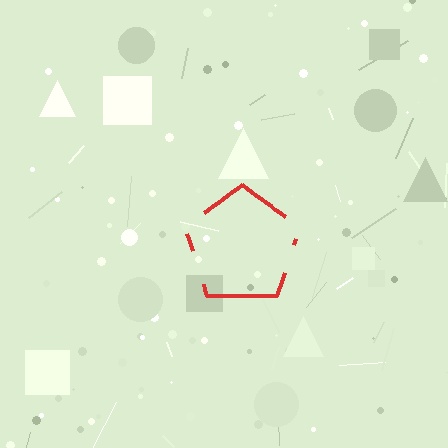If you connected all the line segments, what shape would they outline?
They would outline a pentagon.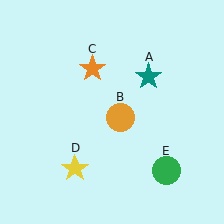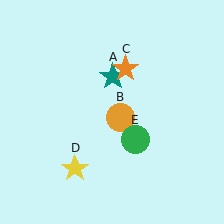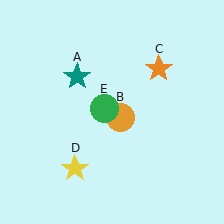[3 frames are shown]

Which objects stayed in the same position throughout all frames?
Orange circle (object B) and yellow star (object D) remained stationary.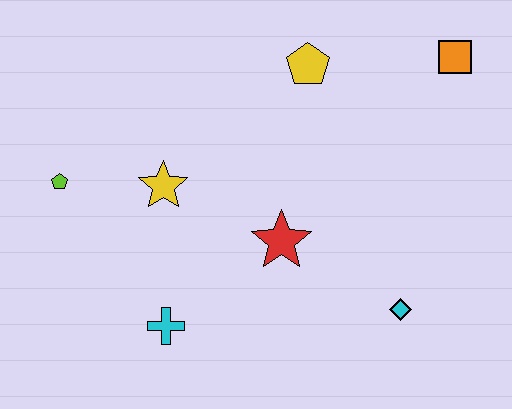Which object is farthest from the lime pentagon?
The orange square is farthest from the lime pentagon.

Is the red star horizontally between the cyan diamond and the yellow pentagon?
No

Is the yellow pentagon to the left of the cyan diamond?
Yes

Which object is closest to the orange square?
The yellow pentagon is closest to the orange square.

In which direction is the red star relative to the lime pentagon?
The red star is to the right of the lime pentagon.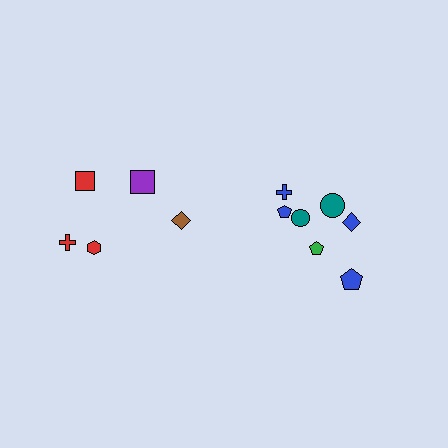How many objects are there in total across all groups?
There are 12 objects.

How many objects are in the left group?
There are 5 objects.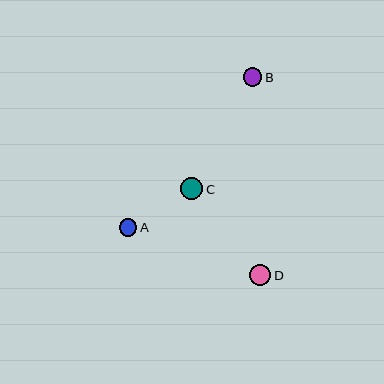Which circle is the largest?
Circle C is the largest with a size of approximately 22 pixels.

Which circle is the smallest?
Circle A is the smallest with a size of approximately 17 pixels.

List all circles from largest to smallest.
From largest to smallest: C, D, B, A.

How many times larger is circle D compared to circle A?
Circle D is approximately 1.2 times the size of circle A.